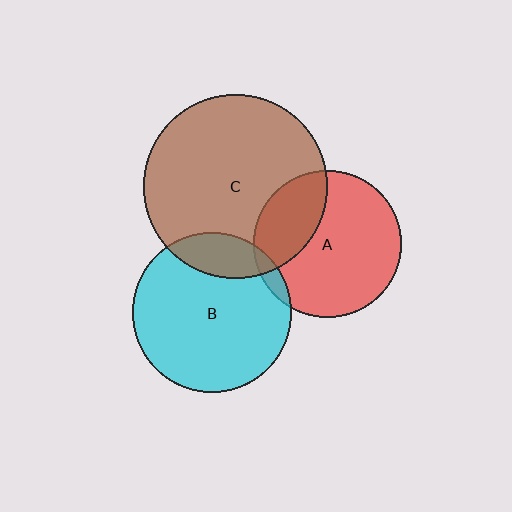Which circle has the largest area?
Circle C (brown).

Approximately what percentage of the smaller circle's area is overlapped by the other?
Approximately 30%.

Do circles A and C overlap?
Yes.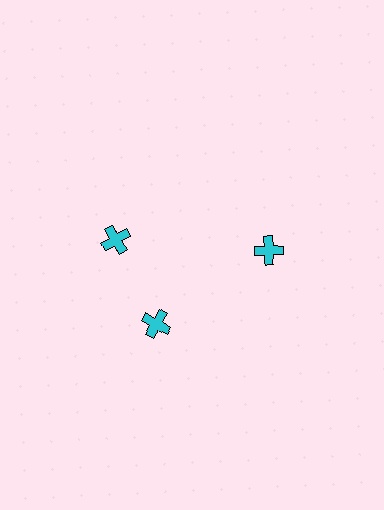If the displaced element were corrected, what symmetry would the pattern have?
It would have 3-fold rotational symmetry — the pattern would map onto itself every 120 degrees.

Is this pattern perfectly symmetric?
No. The 3 cyan crosses are arranged in a ring, but one element near the 11 o'clock position is rotated out of alignment along the ring, breaking the 3-fold rotational symmetry.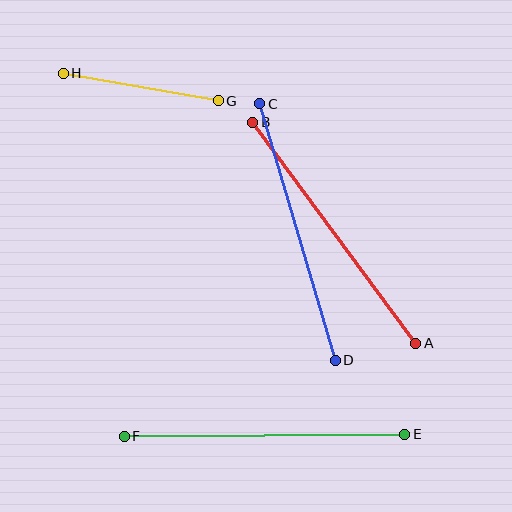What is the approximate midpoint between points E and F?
The midpoint is at approximately (265, 435) pixels.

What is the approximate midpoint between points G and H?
The midpoint is at approximately (141, 87) pixels.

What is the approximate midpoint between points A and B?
The midpoint is at approximately (334, 233) pixels.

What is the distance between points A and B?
The distance is approximately 275 pixels.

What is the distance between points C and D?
The distance is approximately 268 pixels.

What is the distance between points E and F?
The distance is approximately 280 pixels.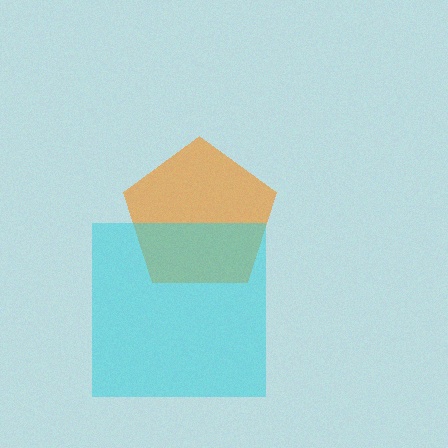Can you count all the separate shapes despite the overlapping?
Yes, there are 2 separate shapes.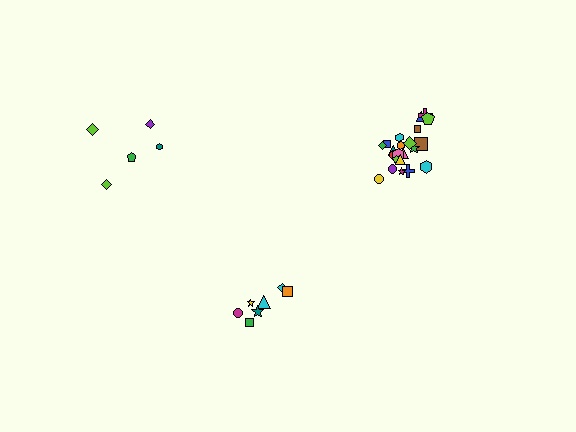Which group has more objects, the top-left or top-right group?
The top-right group.